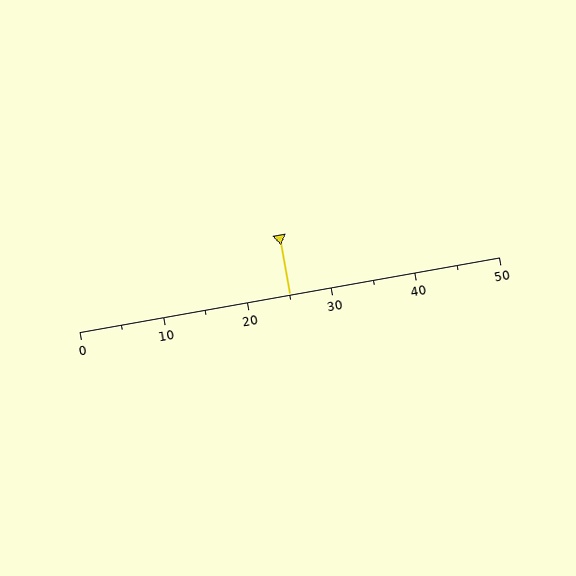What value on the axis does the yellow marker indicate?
The marker indicates approximately 25.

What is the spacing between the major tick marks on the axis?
The major ticks are spaced 10 apart.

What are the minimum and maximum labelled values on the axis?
The axis runs from 0 to 50.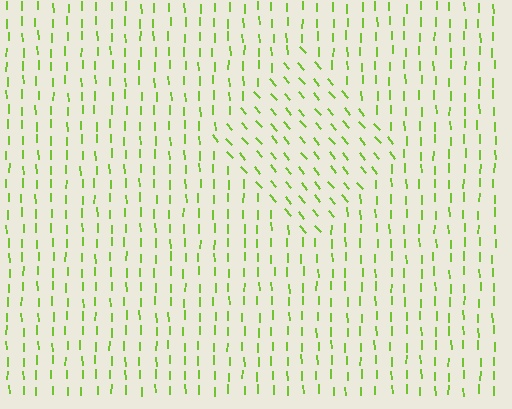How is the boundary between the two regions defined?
The boundary is defined purely by a change in line orientation (approximately 39 degrees difference). All lines are the same color and thickness.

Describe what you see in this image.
The image is filled with small lime line segments. A diamond region in the image has lines oriented differently from the surrounding lines, creating a visible texture boundary.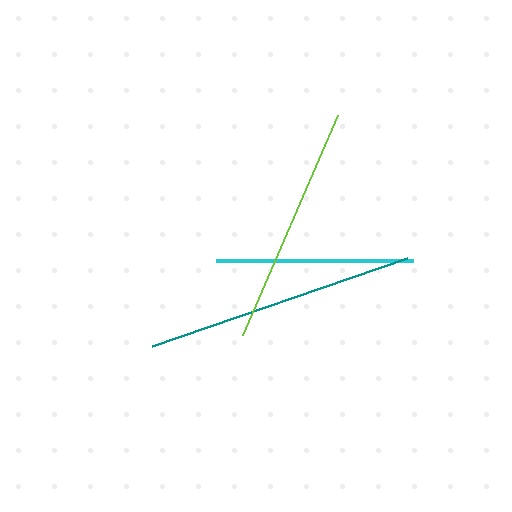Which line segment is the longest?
The teal line is the longest at approximately 270 pixels.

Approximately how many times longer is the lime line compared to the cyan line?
The lime line is approximately 1.2 times the length of the cyan line.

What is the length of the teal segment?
The teal segment is approximately 270 pixels long.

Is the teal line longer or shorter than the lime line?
The teal line is longer than the lime line.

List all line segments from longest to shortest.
From longest to shortest: teal, lime, cyan.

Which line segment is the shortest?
The cyan line is the shortest at approximately 197 pixels.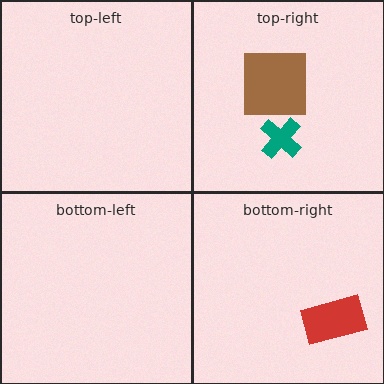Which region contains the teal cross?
The top-right region.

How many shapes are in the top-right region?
2.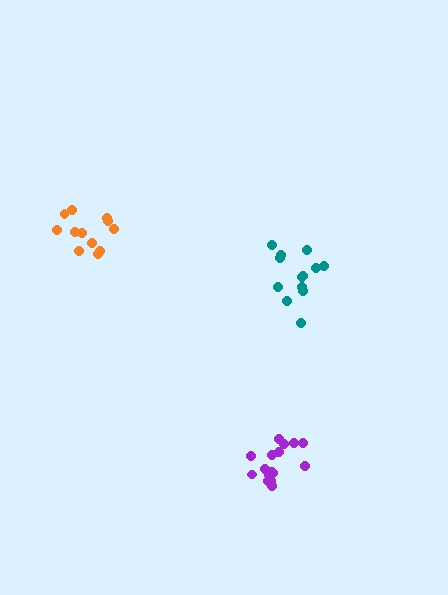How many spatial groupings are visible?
There are 3 spatial groupings.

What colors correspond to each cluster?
The clusters are colored: teal, purple, orange.